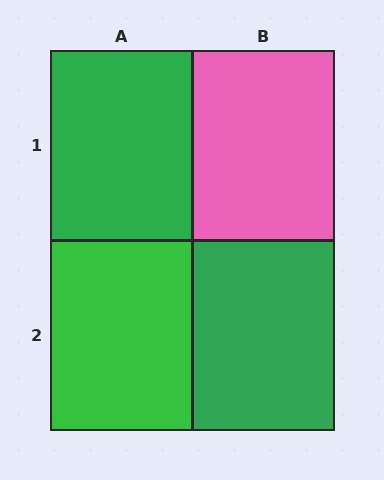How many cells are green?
3 cells are green.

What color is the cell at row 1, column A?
Green.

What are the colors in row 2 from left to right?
Green, green.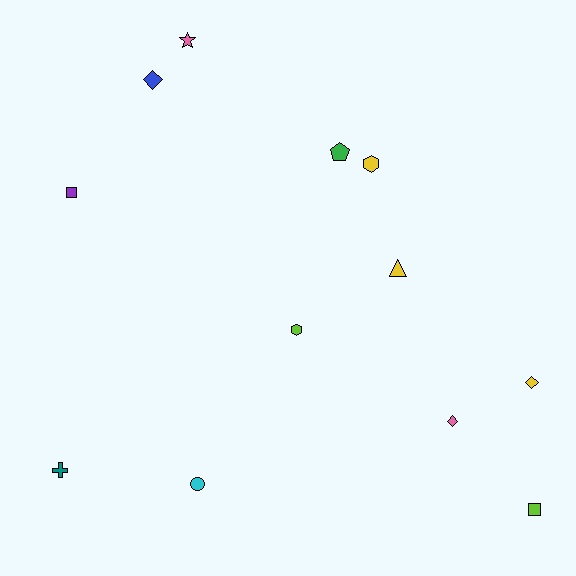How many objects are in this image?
There are 12 objects.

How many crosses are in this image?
There is 1 cross.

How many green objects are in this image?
There is 1 green object.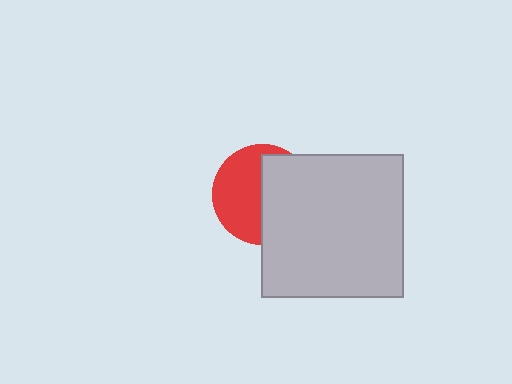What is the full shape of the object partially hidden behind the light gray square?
The partially hidden object is a red circle.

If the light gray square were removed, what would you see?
You would see the complete red circle.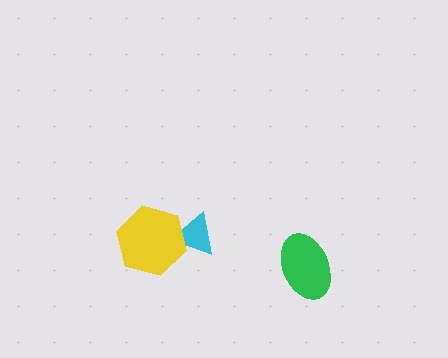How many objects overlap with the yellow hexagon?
1 object overlaps with the yellow hexagon.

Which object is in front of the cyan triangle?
The yellow hexagon is in front of the cyan triangle.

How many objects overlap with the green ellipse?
0 objects overlap with the green ellipse.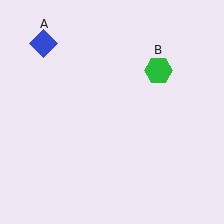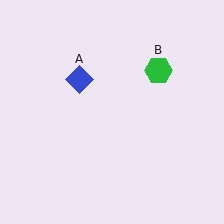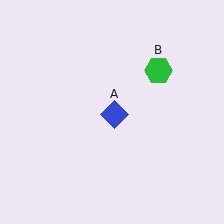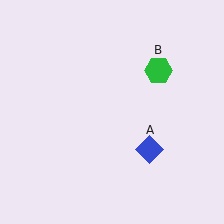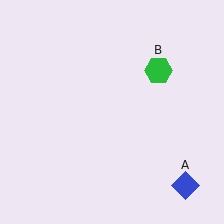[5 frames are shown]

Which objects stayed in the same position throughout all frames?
Green hexagon (object B) remained stationary.